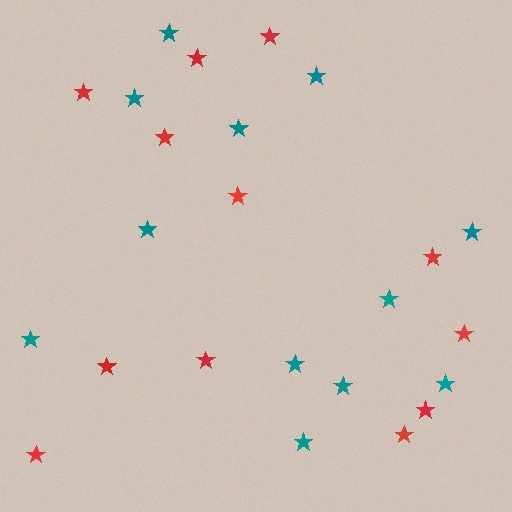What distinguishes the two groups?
There are 2 groups: one group of red stars (12) and one group of teal stars (12).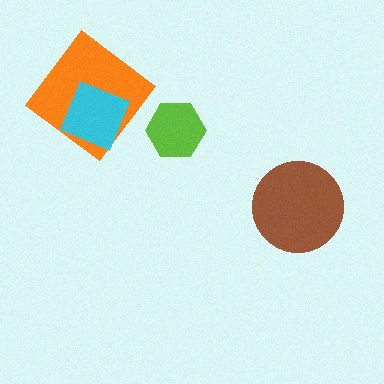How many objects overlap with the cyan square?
1 object overlaps with the cyan square.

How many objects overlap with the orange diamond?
1 object overlaps with the orange diamond.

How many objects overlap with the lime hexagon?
0 objects overlap with the lime hexagon.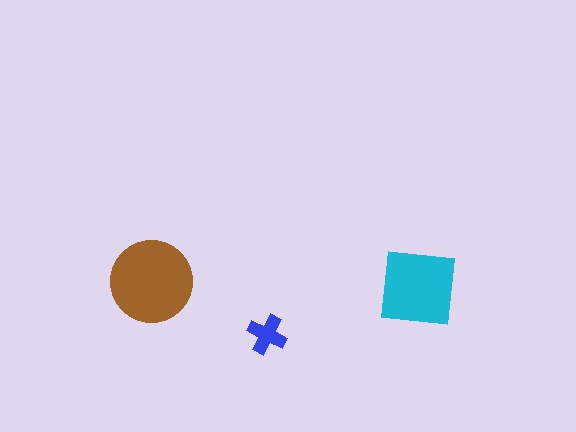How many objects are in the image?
There are 3 objects in the image.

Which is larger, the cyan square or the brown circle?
The brown circle.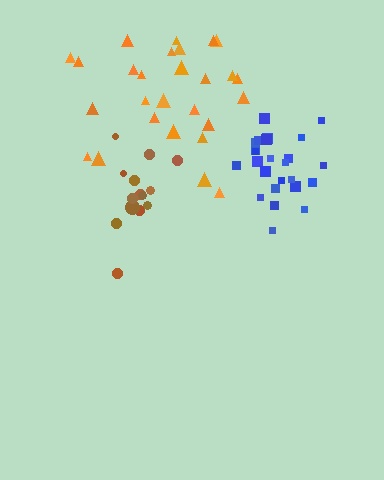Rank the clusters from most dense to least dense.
blue, brown, orange.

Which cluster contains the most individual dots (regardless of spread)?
Orange (27).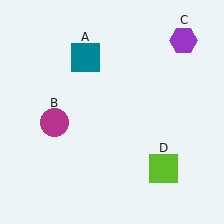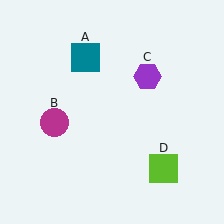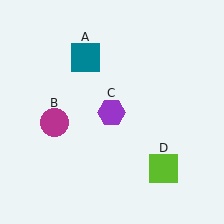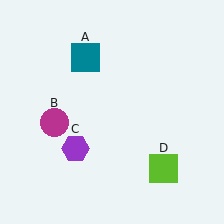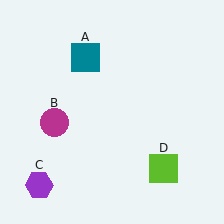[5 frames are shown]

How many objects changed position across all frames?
1 object changed position: purple hexagon (object C).